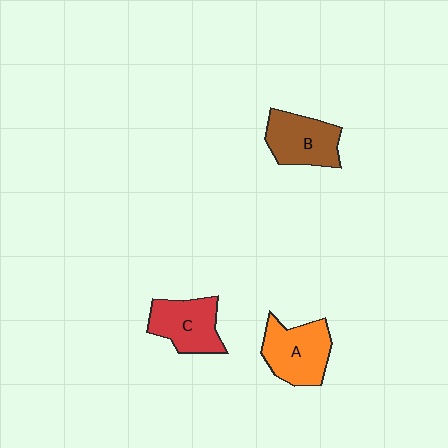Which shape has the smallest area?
Shape C (red).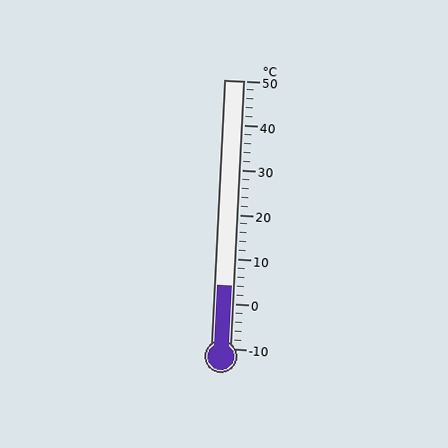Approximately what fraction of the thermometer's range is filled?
The thermometer is filled to approximately 25% of its range.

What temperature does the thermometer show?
The thermometer shows approximately 4°C.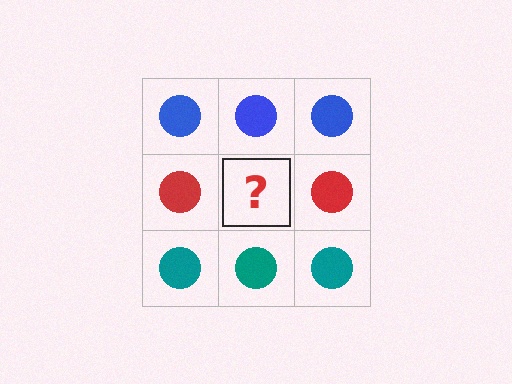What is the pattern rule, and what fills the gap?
The rule is that each row has a consistent color. The gap should be filled with a red circle.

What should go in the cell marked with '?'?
The missing cell should contain a red circle.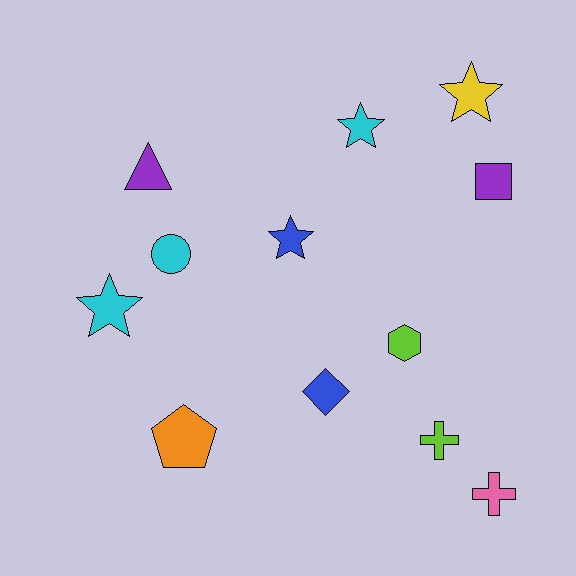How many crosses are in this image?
There are 2 crosses.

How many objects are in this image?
There are 12 objects.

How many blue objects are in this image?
There are 2 blue objects.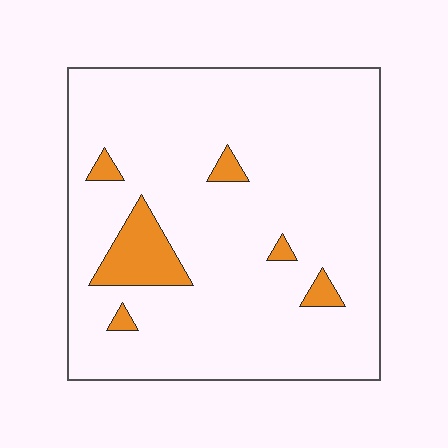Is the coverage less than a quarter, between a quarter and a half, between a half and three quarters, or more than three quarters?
Less than a quarter.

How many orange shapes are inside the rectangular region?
6.